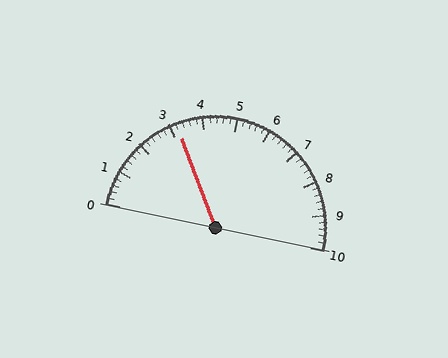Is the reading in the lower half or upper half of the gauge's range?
The reading is in the lower half of the range (0 to 10).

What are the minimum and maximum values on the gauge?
The gauge ranges from 0 to 10.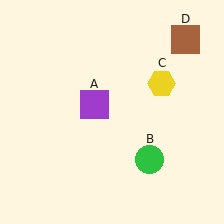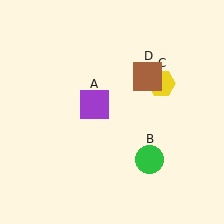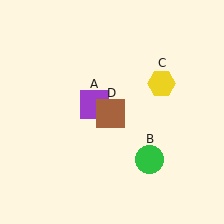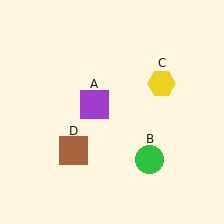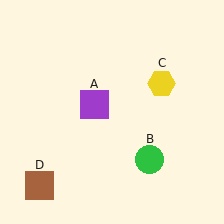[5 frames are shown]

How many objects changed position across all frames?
1 object changed position: brown square (object D).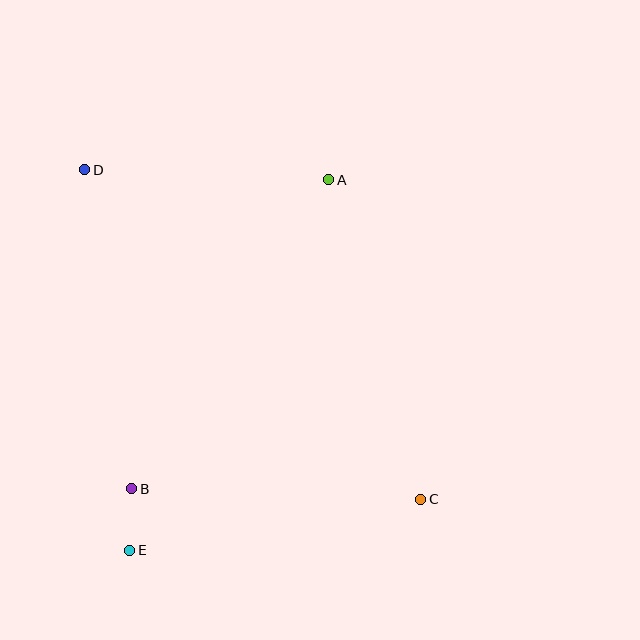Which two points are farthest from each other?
Points C and D are farthest from each other.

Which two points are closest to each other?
Points B and E are closest to each other.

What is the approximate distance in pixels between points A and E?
The distance between A and E is approximately 421 pixels.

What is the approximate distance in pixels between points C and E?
The distance between C and E is approximately 295 pixels.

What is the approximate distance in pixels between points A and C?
The distance between A and C is approximately 333 pixels.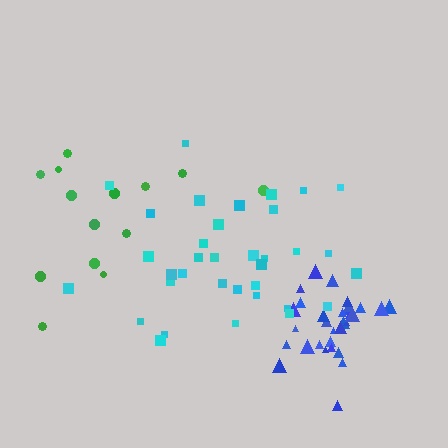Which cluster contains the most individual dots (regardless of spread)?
Cyan (35).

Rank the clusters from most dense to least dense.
blue, cyan, green.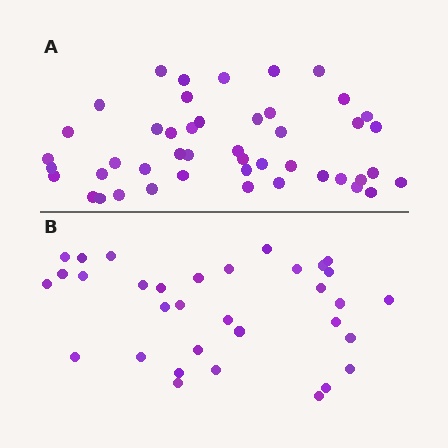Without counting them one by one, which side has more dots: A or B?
Region A (the top region) has more dots.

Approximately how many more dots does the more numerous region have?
Region A has approximately 15 more dots than region B.